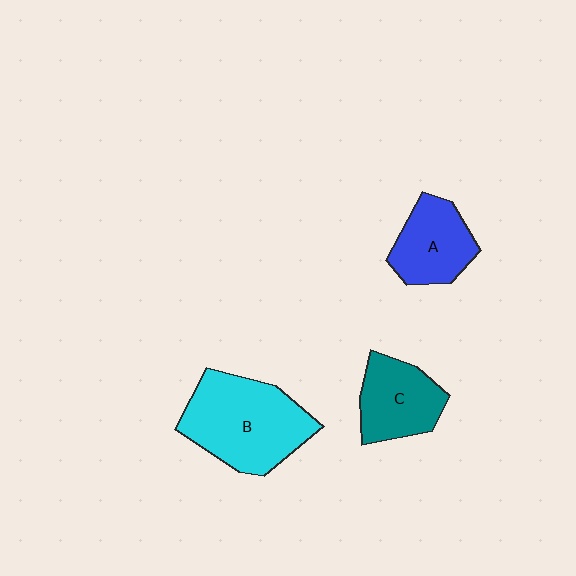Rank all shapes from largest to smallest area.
From largest to smallest: B (cyan), C (teal), A (blue).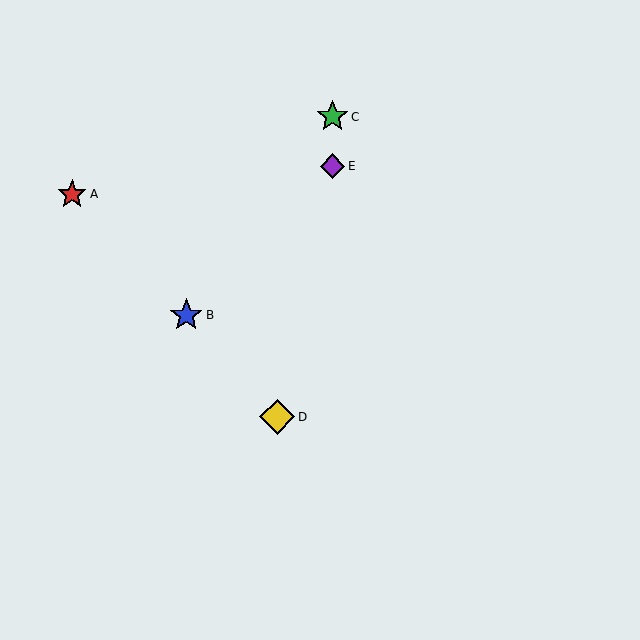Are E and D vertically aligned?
No, E is at x≈332 and D is at x≈277.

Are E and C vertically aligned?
Yes, both are at x≈332.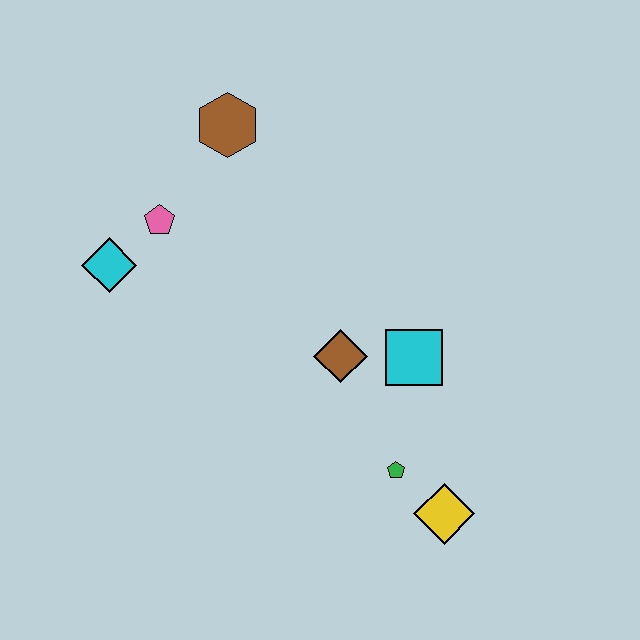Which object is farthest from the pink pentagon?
The yellow diamond is farthest from the pink pentagon.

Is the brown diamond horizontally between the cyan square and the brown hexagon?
Yes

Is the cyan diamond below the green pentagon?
No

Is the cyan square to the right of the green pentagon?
Yes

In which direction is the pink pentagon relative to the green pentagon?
The pink pentagon is above the green pentagon.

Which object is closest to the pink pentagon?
The cyan diamond is closest to the pink pentagon.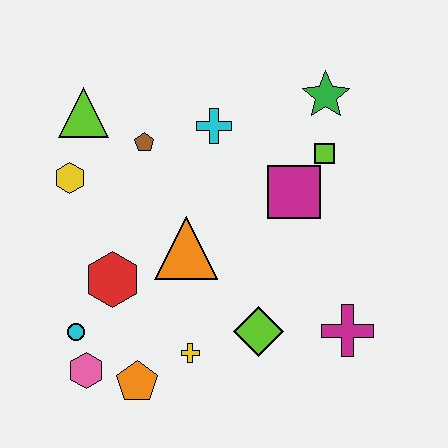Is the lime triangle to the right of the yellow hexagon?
Yes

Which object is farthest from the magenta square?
The pink hexagon is farthest from the magenta square.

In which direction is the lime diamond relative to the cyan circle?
The lime diamond is to the right of the cyan circle.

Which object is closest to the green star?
The lime square is closest to the green star.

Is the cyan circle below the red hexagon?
Yes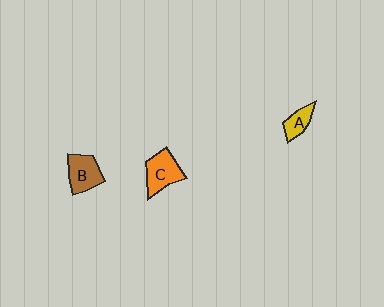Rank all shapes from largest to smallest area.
From largest to smallest: C (orange), B (brown), A (yellow).